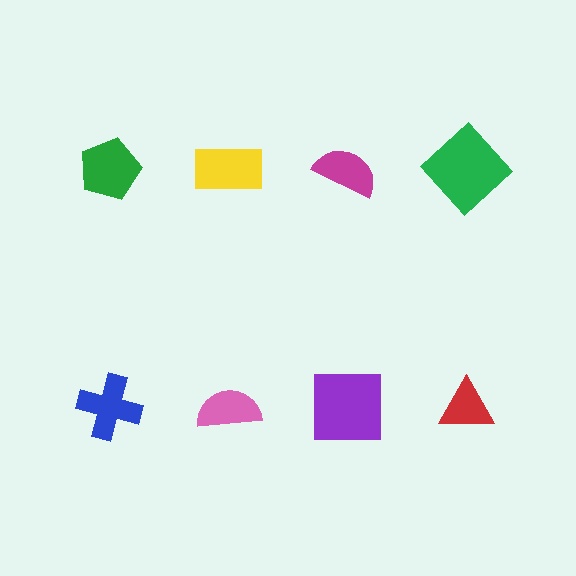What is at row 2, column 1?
A blue cross.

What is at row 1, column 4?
A green diamond.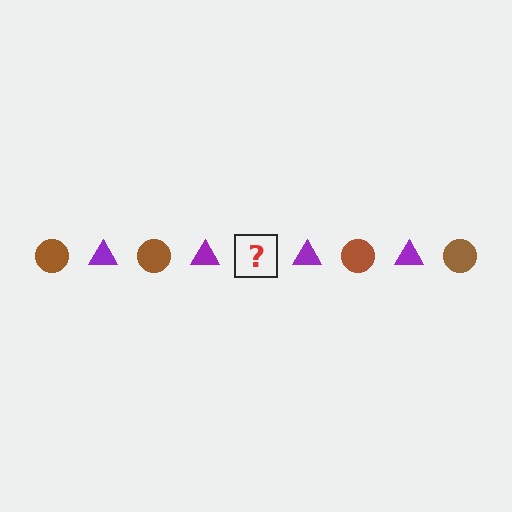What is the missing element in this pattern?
The missing element is a brown circle.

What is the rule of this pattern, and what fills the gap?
The rule is that the pattern alternates between brown circle and purple triangle. The gap should be filled with a brown circle.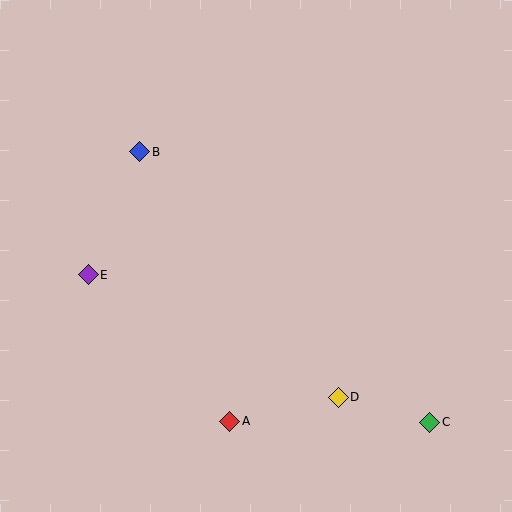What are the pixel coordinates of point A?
Point A is at (230, 421).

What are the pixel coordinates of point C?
Point C is at (430, 422).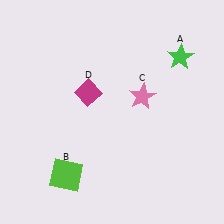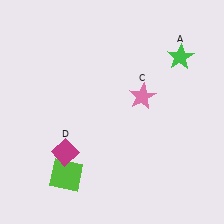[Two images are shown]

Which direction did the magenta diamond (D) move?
The magenta diamond (D) moved down.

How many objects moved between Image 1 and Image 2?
1 object moved between the two images.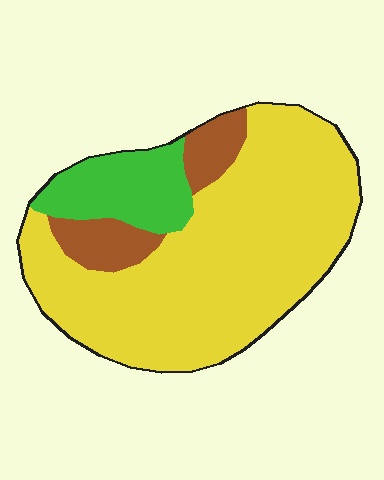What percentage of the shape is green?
Green covers around 15% of the shape.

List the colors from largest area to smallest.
From largest to smallest: yellow, green, brown.